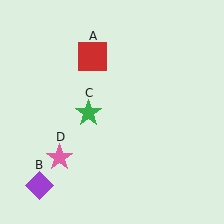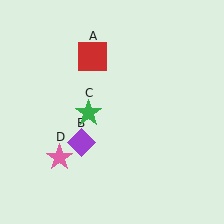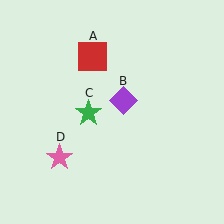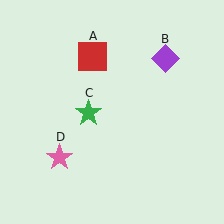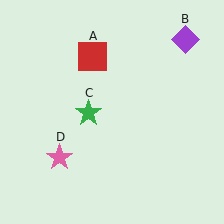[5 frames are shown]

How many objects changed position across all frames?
1 object changed position: purple diamond (object B).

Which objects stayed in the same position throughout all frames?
Red square (object A) and green star (object C) and pink star (object D) remained stationary.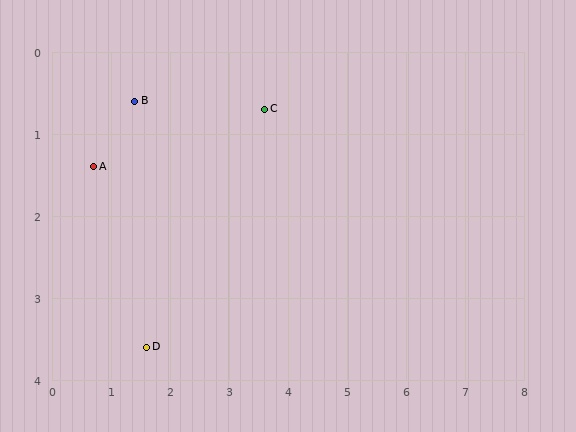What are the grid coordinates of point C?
Point C is at approximately (3.6, 0.7).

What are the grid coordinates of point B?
Point B is at approximately (1.4, 0.6).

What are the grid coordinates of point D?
Point D is at approximately (1.6, 3.6).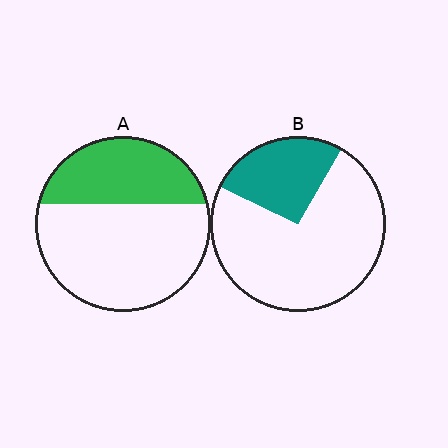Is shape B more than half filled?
No.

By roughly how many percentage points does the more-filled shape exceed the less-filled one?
By roughly 10 percentage points (A over B).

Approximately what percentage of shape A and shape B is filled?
A is approximately 35% and B is approximately 25%.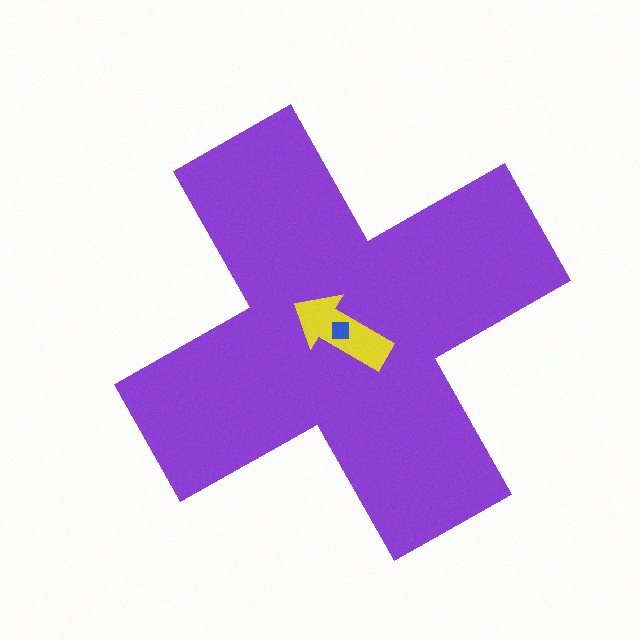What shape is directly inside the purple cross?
The yellow arrow.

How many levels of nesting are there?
3.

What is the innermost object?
The blue square.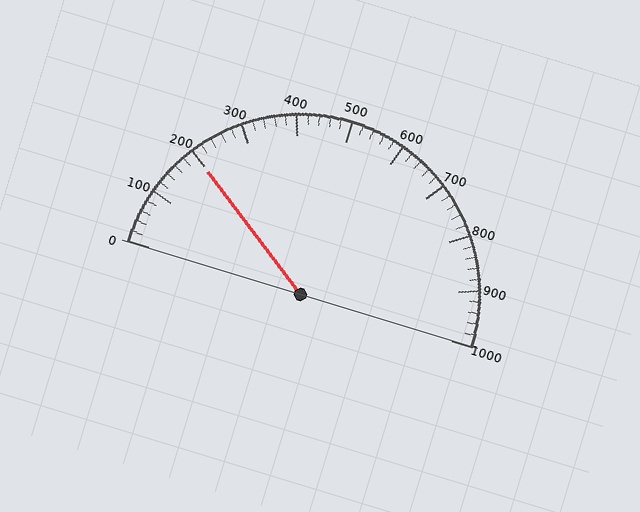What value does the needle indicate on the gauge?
The needle indicates approximately 200.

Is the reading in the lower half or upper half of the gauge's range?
The reading is in the lower half of the range (0 to 1000).